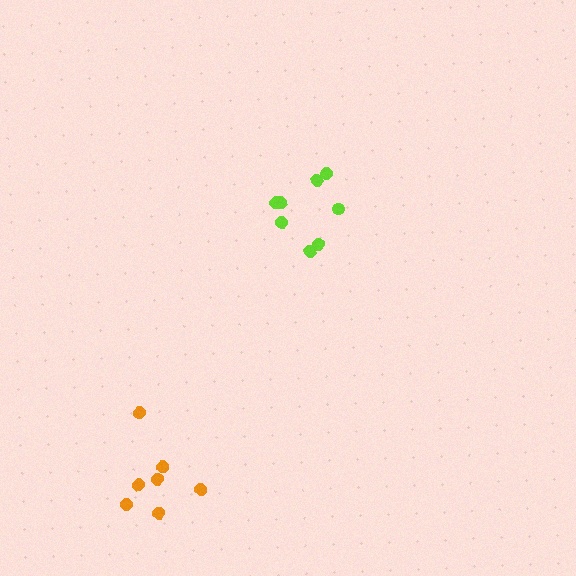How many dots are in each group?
Group 1: 7 dots, Group 2: 8 dots (15 total).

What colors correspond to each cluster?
The clusters are colored: orange, lime.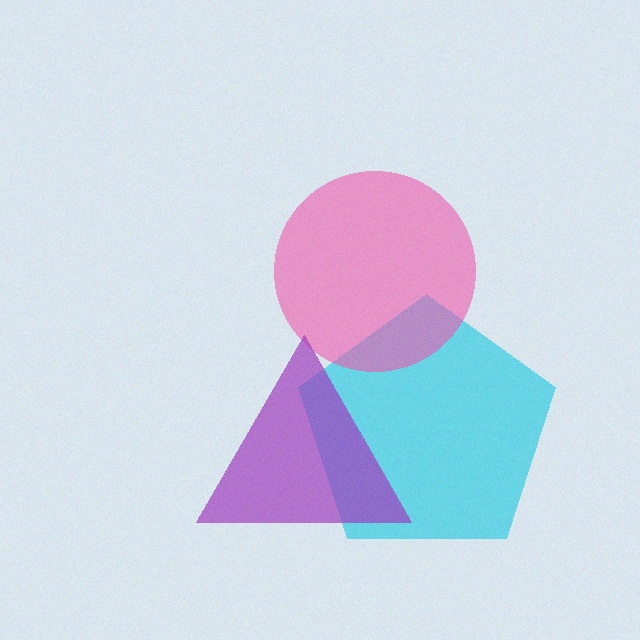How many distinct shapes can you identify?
There are 3 distinct shapes: a cyan pentagon, a pink circle, a purple triangle.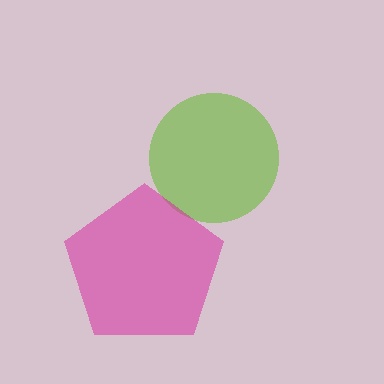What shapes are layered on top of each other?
The layered shapes are: a lime circle, a magenta pentagon.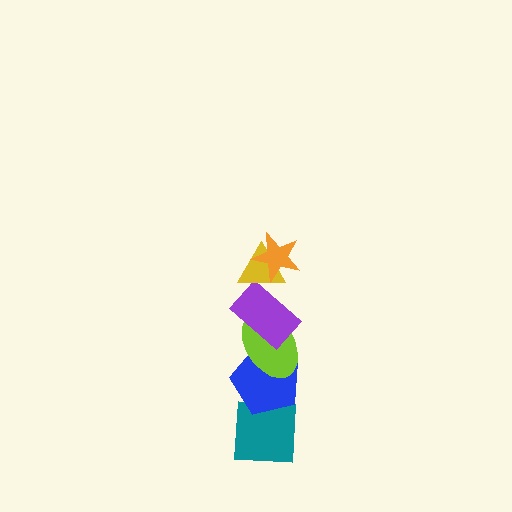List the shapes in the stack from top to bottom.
From top to bottom: the orange star, the yellow triangle, the purple rectangle, the lime ellipse, the blue pentagon, the teal square.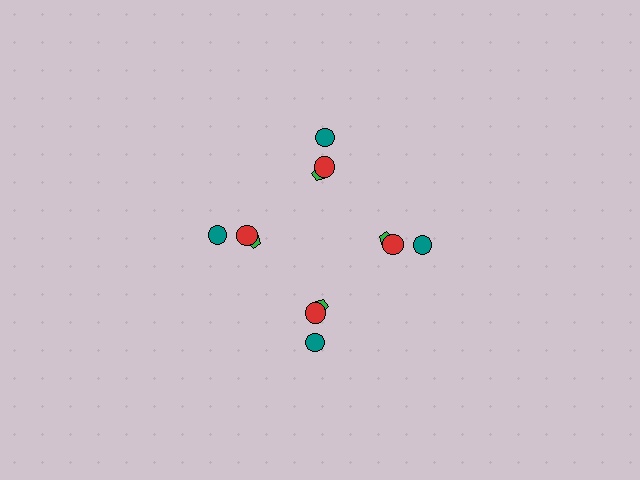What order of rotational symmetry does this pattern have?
This pattern has 4-fold rotational symmetry.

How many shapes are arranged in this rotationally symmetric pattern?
There are 12 shapes, arranged in 4 groups of 3.